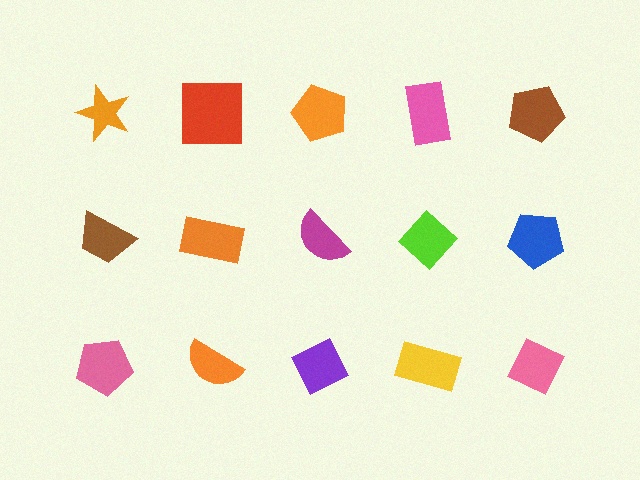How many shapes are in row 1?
5 shapes.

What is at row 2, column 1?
A brown trapezoid.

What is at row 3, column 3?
A purple diamond.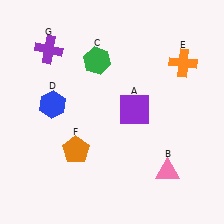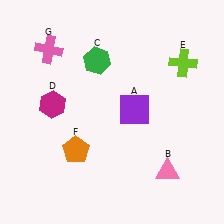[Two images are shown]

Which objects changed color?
D changed from blue to magenta. E changed from orange to lime. G changed from purple to pink.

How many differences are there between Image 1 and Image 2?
There are 3 differences between the two images.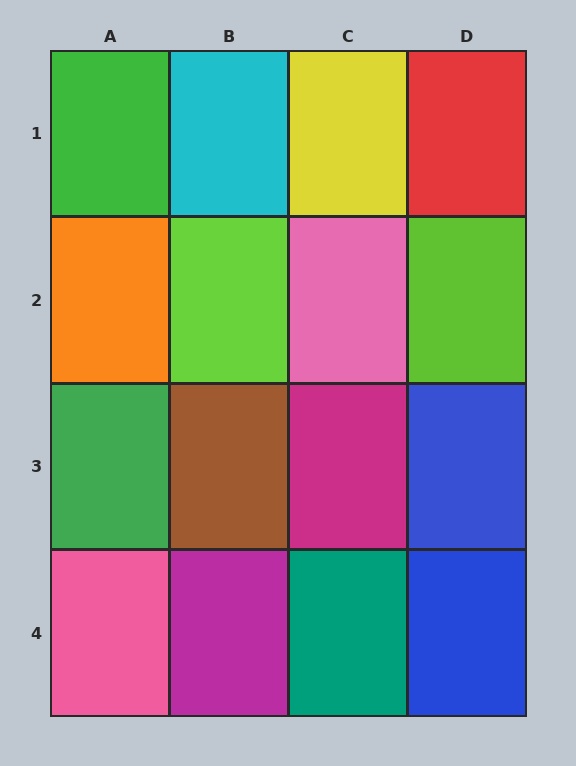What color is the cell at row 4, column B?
Magenta.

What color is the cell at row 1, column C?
Yellow.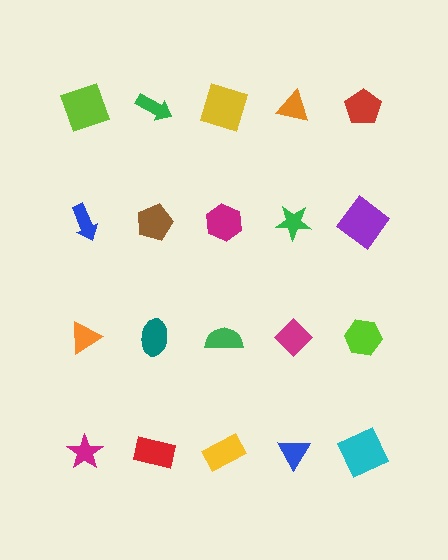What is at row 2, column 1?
A blue arrow.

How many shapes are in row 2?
5 shapes.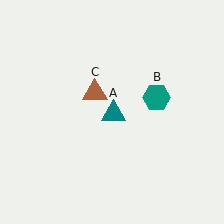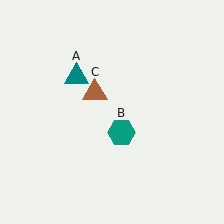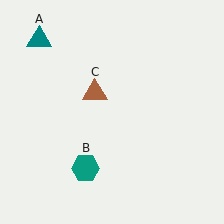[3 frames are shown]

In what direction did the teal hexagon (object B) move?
The teal hexagon (object B) moved down and to the left.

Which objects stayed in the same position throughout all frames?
Brown triangle (object C) remained stationary.